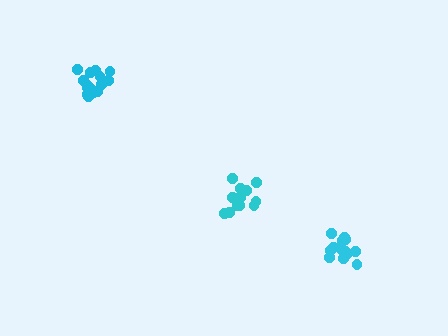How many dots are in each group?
Group 1: 14 dots, Group 2: 15 dots, Group 3: 16 dots (45 total).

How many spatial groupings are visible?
There are 3 spatial groupings.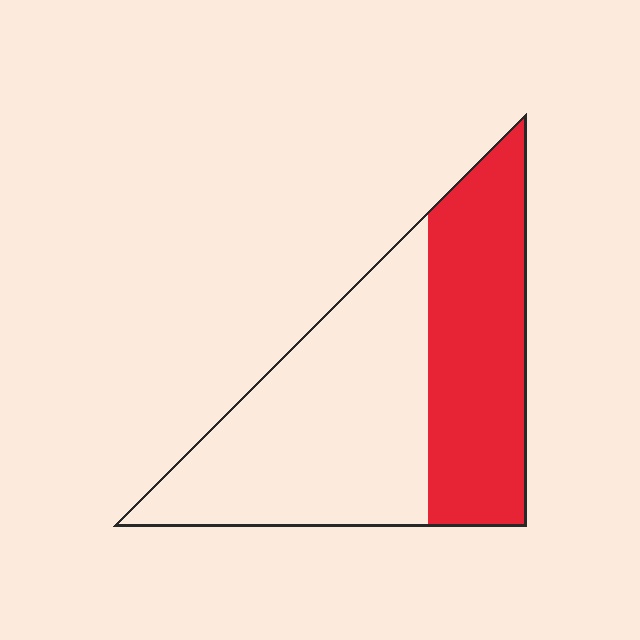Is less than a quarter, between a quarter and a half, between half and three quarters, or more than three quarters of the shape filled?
Between a quarter and a half.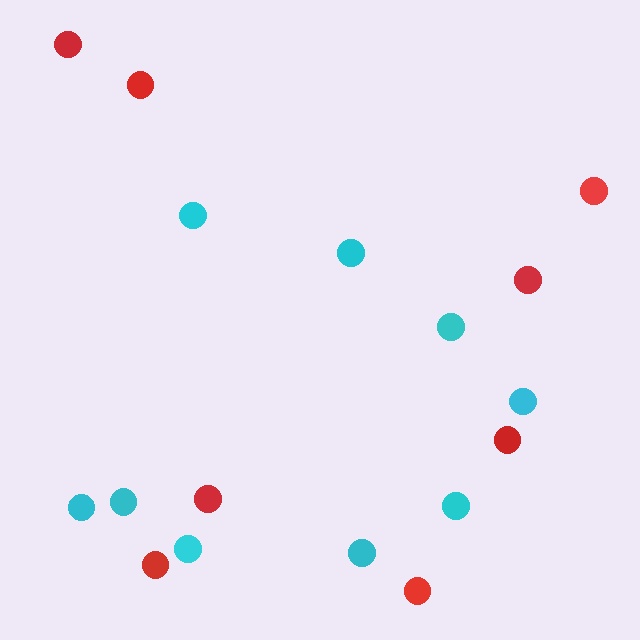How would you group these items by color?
There are 2 groups: one group of red circles (8) and one group of cyan circles (9).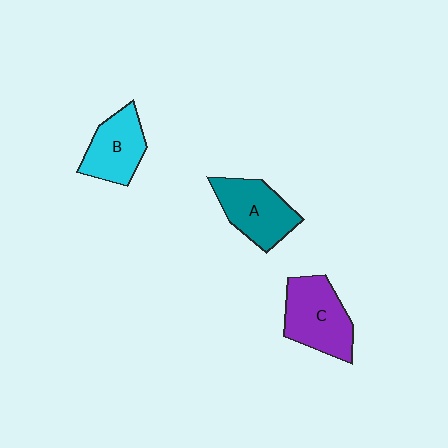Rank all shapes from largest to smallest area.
From largest to smallest: C (purple), A (teal), B (cyan).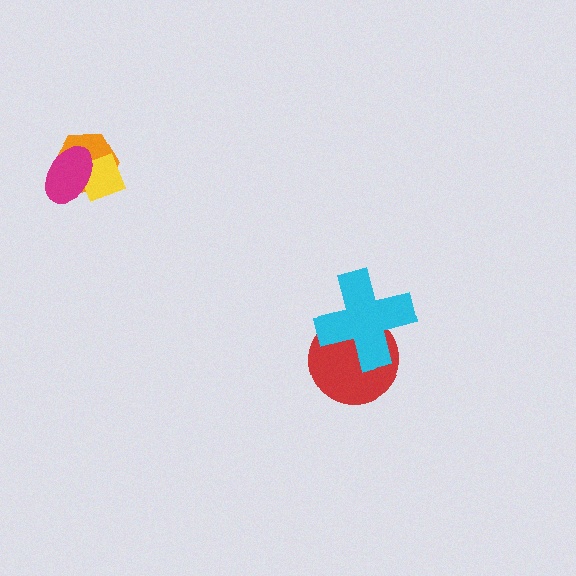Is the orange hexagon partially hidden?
Yes, it is partially covered by another shape.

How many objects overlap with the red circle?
1 object overlaps with the red circle.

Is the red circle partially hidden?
Yes, it is partially covered by another shape.